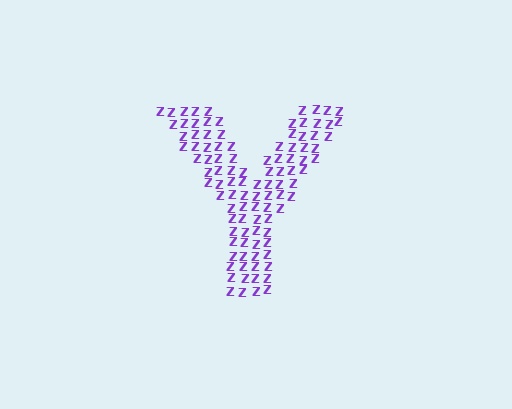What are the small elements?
The small elements are letter Z's.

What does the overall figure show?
The overall figure shows the letter Y.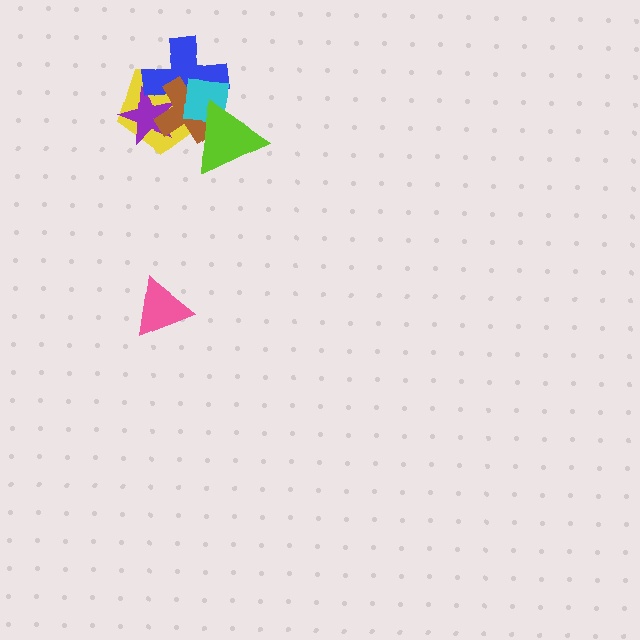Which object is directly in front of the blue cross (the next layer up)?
The brown cross is directly in front of the blue cross.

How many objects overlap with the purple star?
3 objects overlap with the purple star.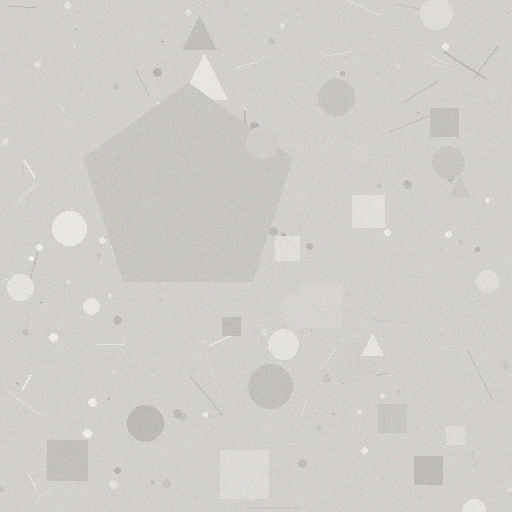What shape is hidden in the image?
A pentagon is hidden in the image.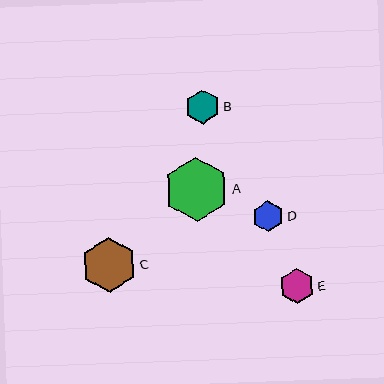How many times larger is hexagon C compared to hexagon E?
Hexagon C is approximately 1.6 times the size of hexagon E.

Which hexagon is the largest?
Hexagon A is the largest with a size of approximately 64 pixels.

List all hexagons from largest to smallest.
From largest to smallest: A, C, E, B, D.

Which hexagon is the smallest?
Hexagon D is the smallest with a size of approximately 31 pixels.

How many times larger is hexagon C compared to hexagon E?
Hexagon C is approximately 1.6 times the size of hexagon E.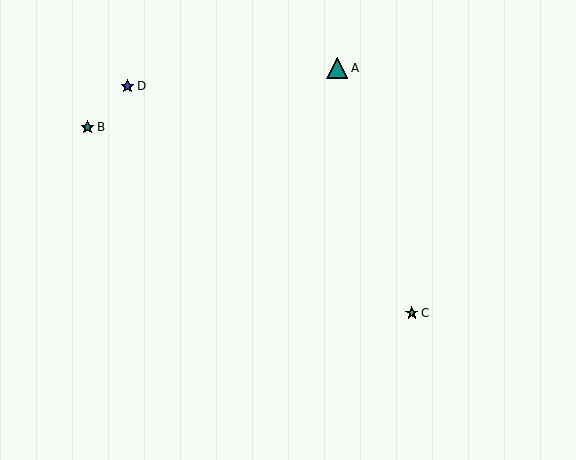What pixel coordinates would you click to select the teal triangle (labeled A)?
Click at (337, 68) to select the teal triangle A.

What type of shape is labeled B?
Shape B is a teal star.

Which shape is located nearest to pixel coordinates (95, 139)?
The teal star (labeled B) at (87, 127) is nearest to that location.